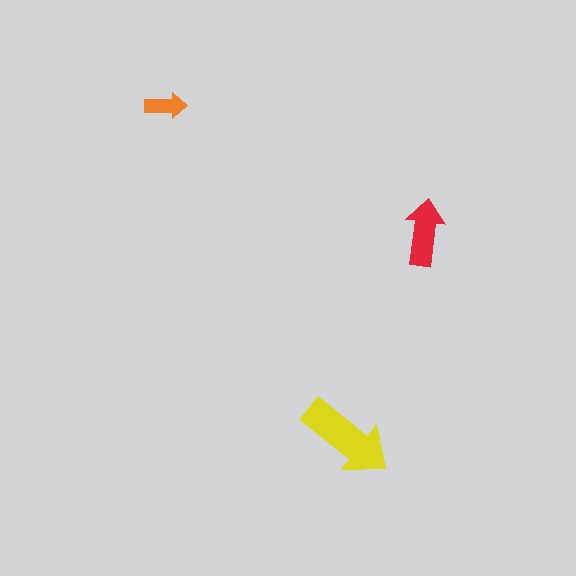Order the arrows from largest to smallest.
the yellow one, the red one, the orange one.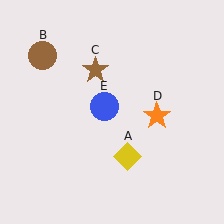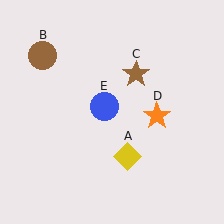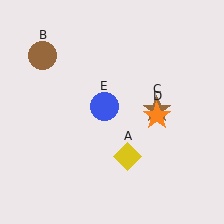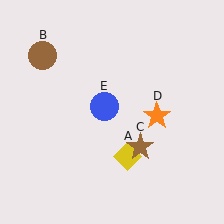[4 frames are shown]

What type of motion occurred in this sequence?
The brown star (object C) rotated clockwise around the center of the scene.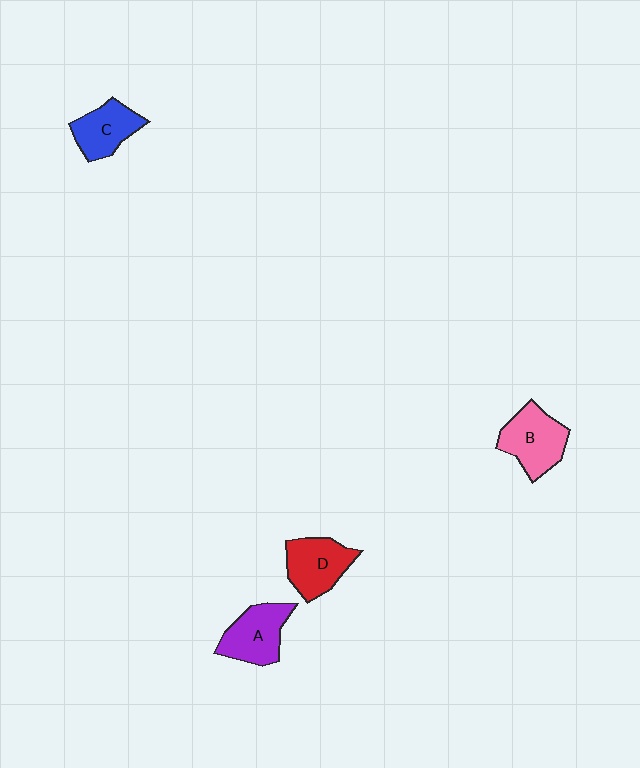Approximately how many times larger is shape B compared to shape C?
Approximately 1.2 times.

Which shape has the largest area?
Shape B (pink).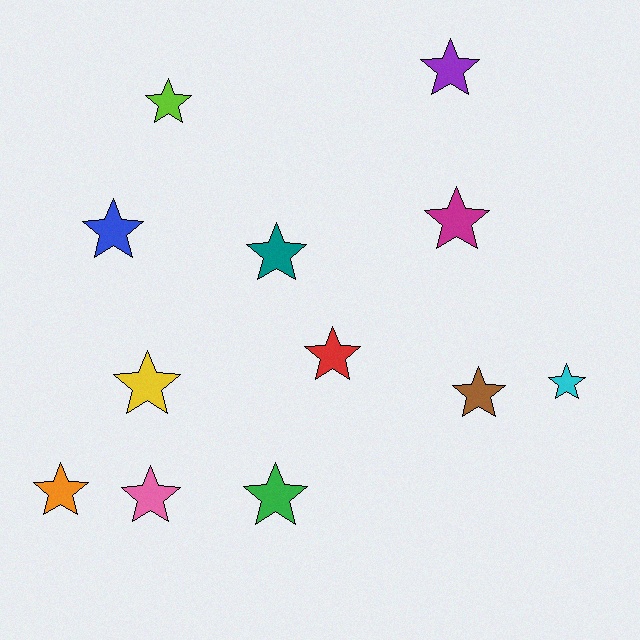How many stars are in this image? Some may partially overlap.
There are 12 stars.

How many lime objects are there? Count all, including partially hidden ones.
There is 1 lime object.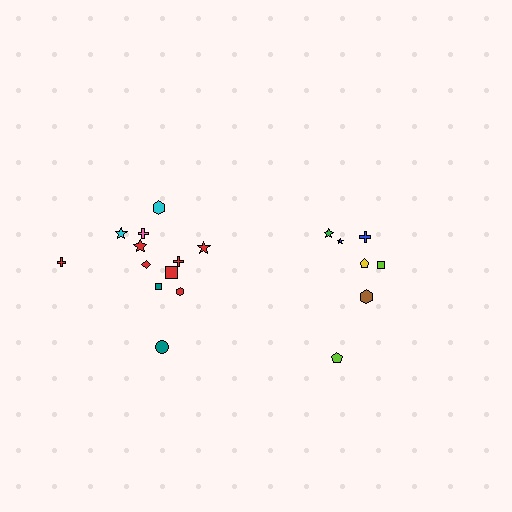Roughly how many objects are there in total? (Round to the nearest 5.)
Roughly 20 objects in total.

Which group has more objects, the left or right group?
The left group.